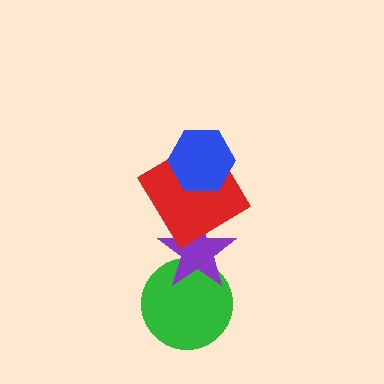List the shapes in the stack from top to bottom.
From top to bottom: the blue hexagon, the red diamond, the purple star, the green circle.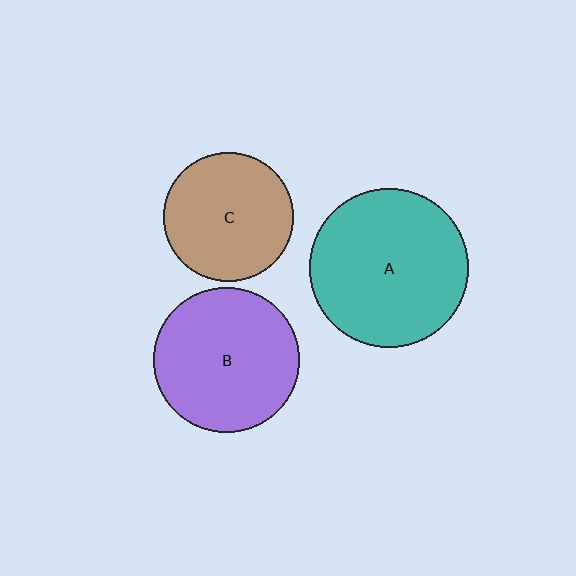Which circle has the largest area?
Circle A (teal).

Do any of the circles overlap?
No, none of the circles overlap.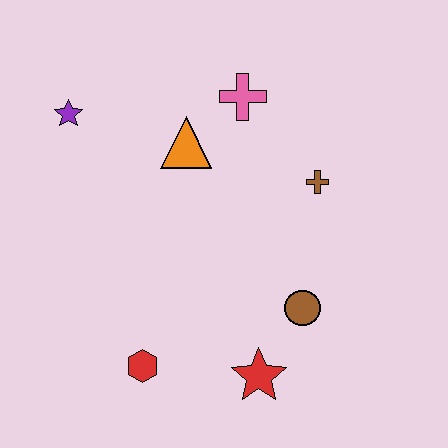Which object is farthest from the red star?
The purple star is farthest from the red star.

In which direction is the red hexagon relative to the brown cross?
The red hexagon is below the brown cross.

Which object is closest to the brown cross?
The pink cross is closest to the brown cross.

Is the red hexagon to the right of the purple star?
Yes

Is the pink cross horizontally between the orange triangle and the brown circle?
Yes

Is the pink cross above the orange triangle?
Yes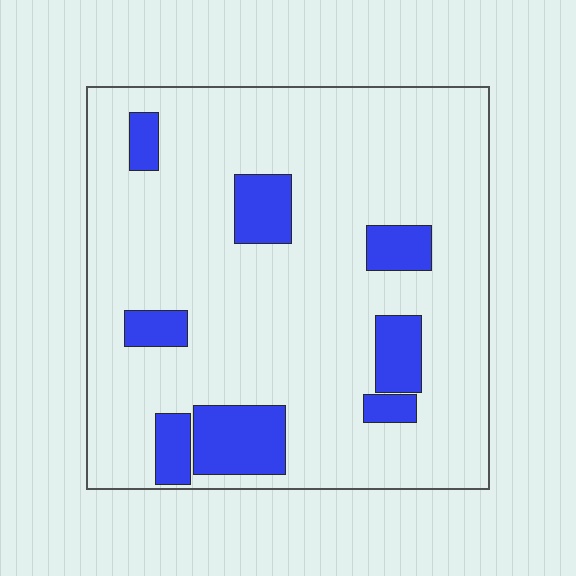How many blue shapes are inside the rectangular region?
8.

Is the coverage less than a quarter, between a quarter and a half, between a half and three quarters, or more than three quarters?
Less than a quarter.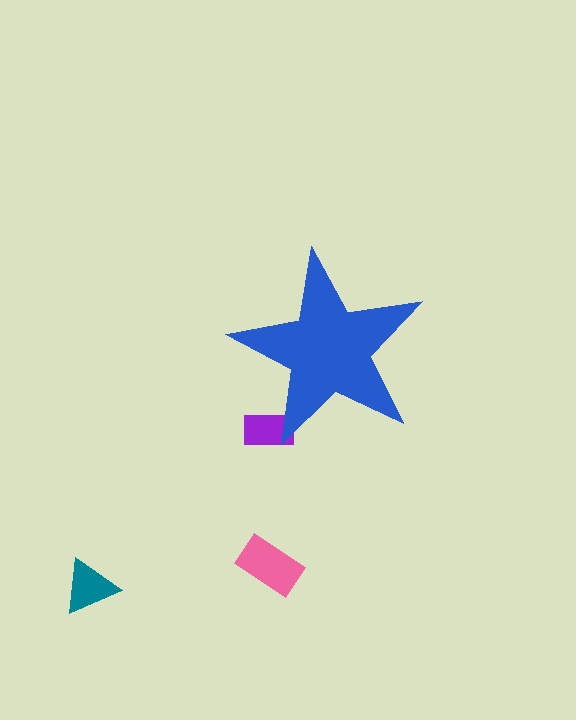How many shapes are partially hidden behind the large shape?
1 shape is partially hidden.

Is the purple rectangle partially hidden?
Yes, the purple rectangle is partially hidden behind the blue star.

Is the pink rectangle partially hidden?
No, the pink rectangle is fully visible.